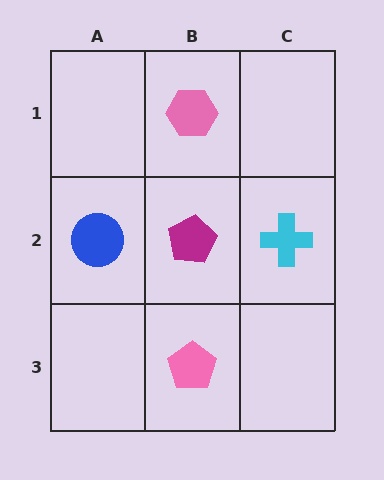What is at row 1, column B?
A pink hexagon.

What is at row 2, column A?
A blue circle.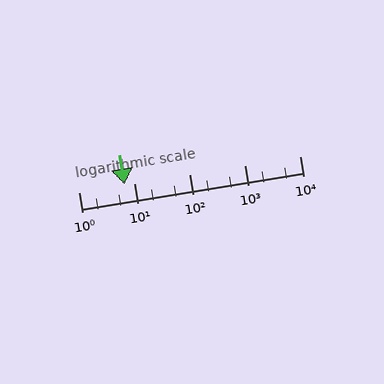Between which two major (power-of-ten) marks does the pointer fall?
The pointer is between 1 and 10.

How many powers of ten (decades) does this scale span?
The scale spans 4 decades, from 1 to 10000.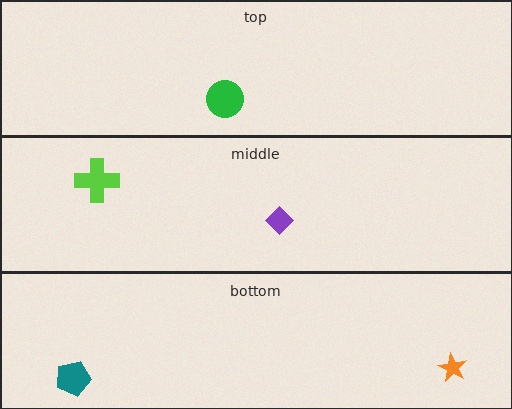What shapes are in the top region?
The green circle.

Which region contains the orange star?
The bottom region.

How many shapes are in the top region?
1.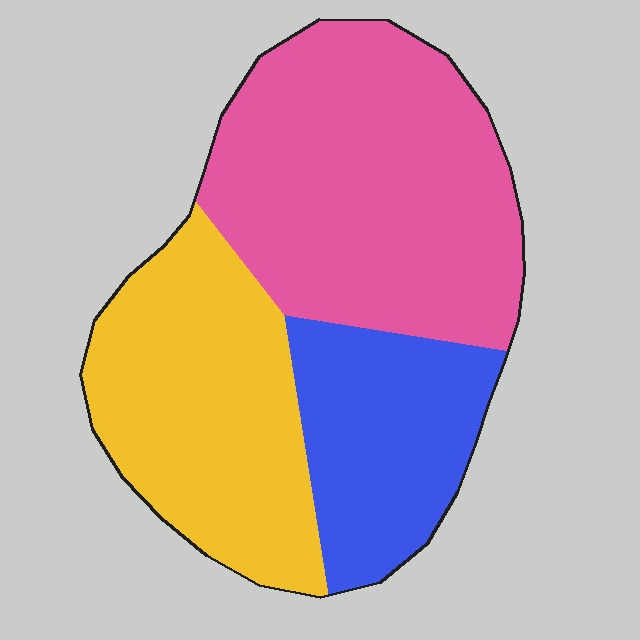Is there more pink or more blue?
Pink.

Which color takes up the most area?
Pink, at roughly 45%.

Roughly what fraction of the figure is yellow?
Yellow takes up between a sixth and a third of the figure.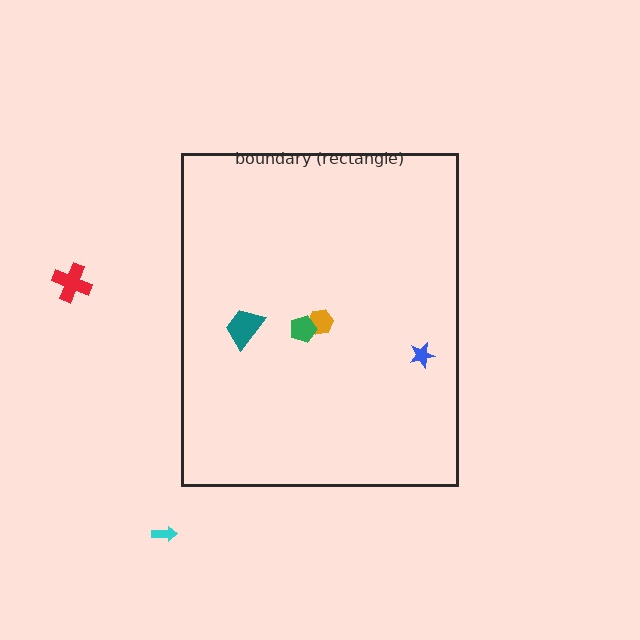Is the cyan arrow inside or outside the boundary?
Outside.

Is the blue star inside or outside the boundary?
Inside.